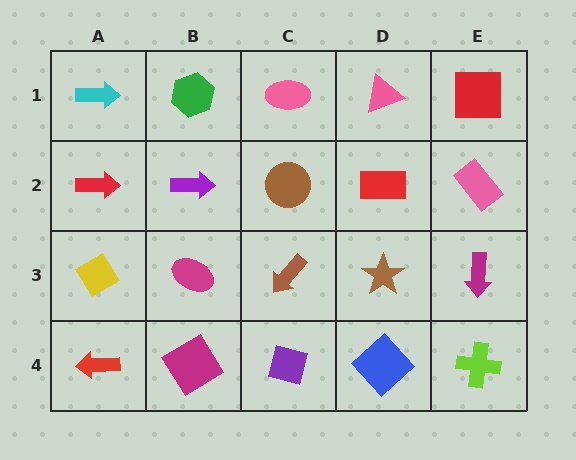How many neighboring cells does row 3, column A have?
3.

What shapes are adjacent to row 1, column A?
A red arrow (row 2, column A), a green hexagon (row 1, column B).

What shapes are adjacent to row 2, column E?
A red square (row 1, column E), a magenta arrow (row 3, column E), a red rectangle (row 2, column D).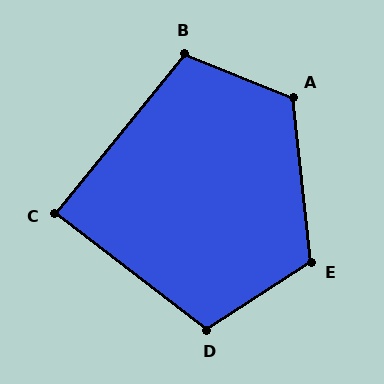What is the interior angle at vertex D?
Approximately 110 degrees (obtuse).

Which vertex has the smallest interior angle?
C, at approximately 89 degrees.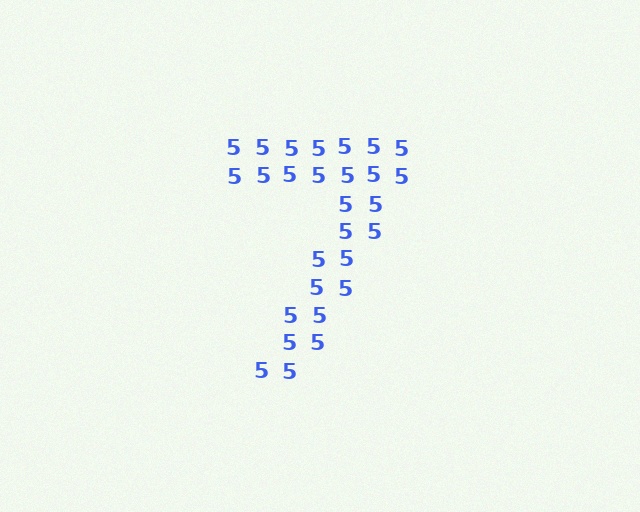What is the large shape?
The large shape is the digit 7.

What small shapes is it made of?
It is made of small digit 5's.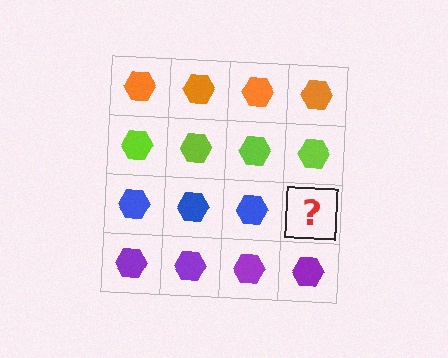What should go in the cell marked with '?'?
The missing cell should contain a blue hexagon.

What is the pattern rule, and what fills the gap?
The rule is that each row has a consistent color. The gap should be filled with a blue hexagon.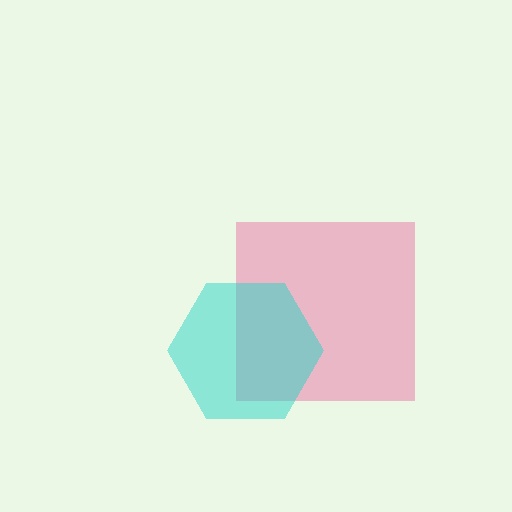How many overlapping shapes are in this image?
There are 2 overlapping shapes in the image.